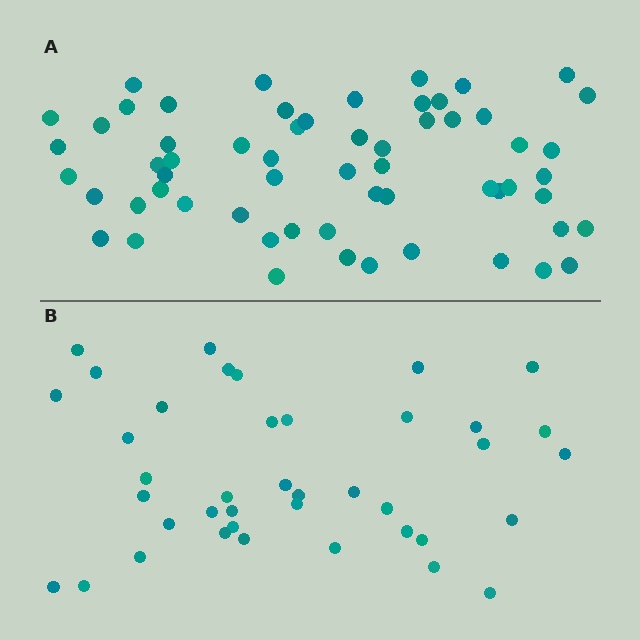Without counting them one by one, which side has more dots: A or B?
Region A (the top region) has more dots.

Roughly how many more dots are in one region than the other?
Region A has approximately 20 more dots than region B.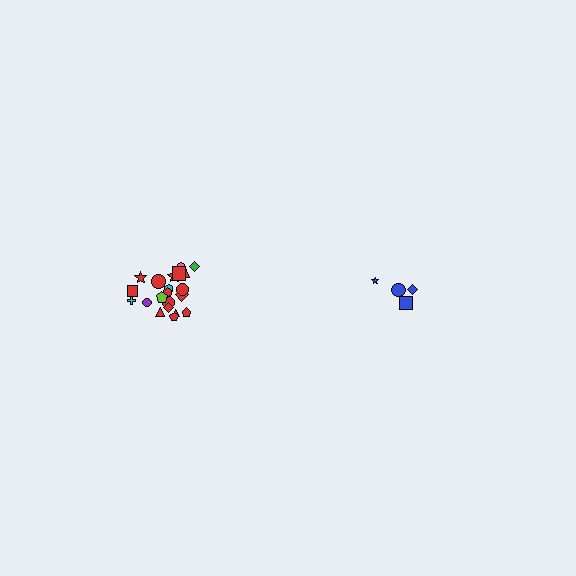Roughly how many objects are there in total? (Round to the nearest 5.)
Roughly 25 objects in total.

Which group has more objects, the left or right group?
The left group.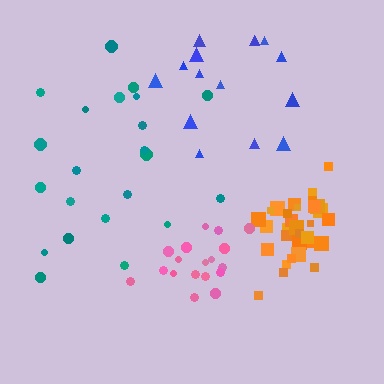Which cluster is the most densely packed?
Orange.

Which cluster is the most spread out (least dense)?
Teal.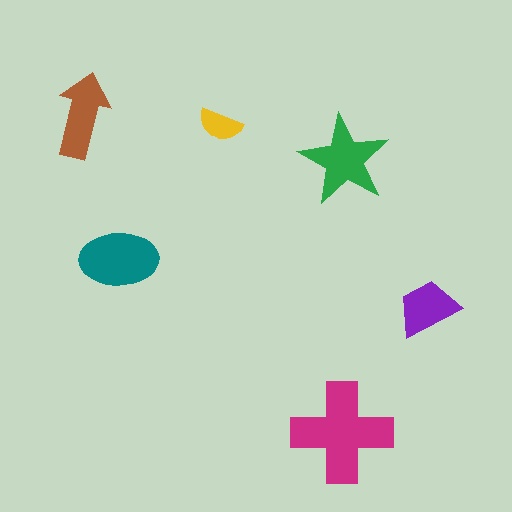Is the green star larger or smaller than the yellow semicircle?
Larger.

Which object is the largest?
The magenta cross.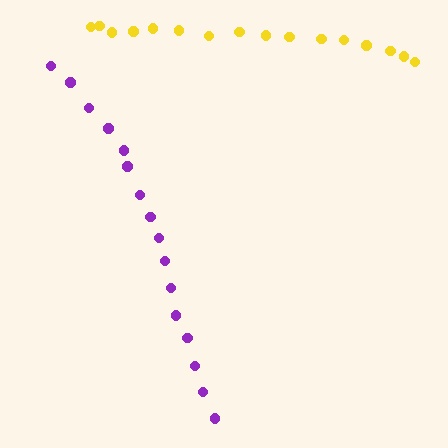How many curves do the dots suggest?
There are 2 distinct paths.